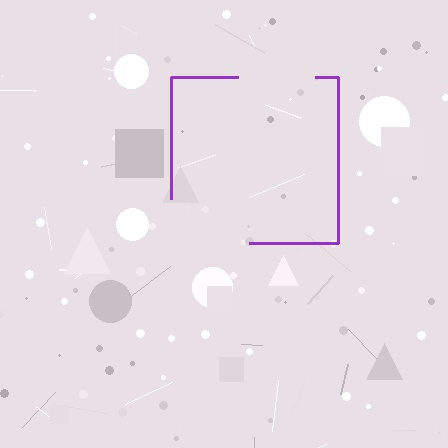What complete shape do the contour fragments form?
The contour fragments form a square.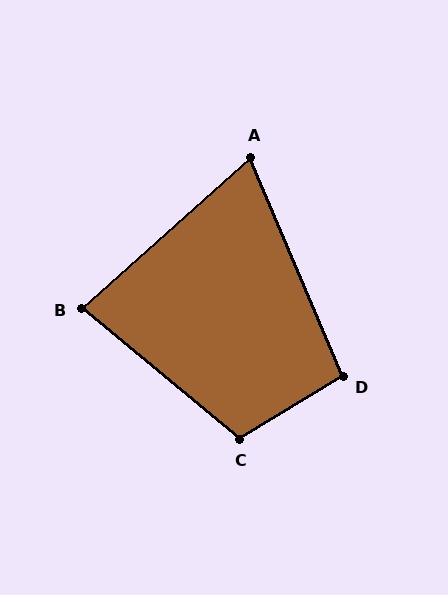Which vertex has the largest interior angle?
C, at approximately 109 degrees.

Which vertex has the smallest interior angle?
A, at approximately 71 degrees.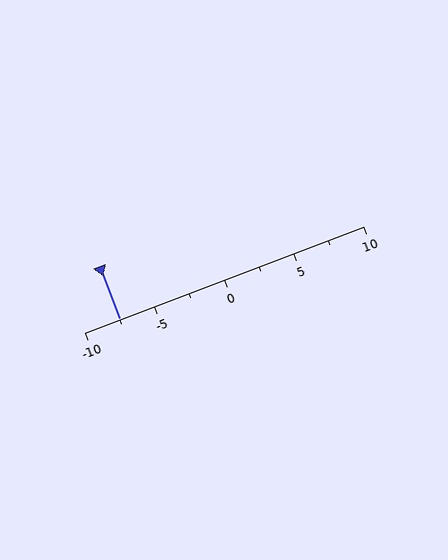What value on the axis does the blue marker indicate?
The marker indicates approximately -7.5.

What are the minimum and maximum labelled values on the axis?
The axis runs from -10 to 10.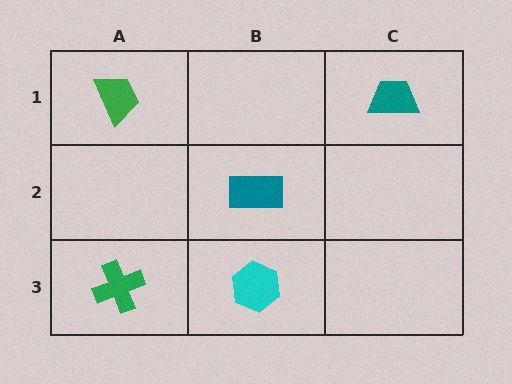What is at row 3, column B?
A cyan hexagon.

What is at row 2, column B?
A teal rectangle.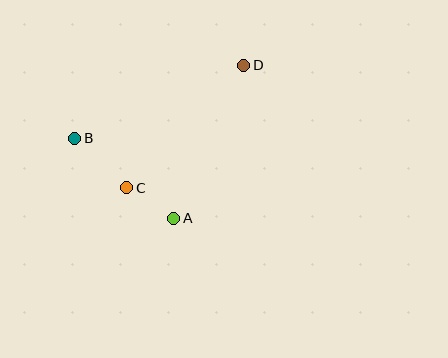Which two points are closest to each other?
Points A and C are closest to each other.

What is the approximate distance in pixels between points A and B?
The distance between A and B is approximately 127 pixels.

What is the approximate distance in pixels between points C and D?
The distance between C and D is approximately 169 pixels.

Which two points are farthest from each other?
Points B and D are farthest from each other.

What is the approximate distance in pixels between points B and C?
The distance between B and C is approximately 72 pixels.